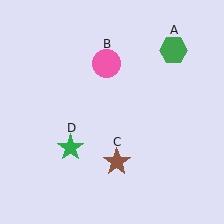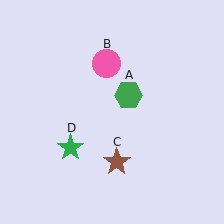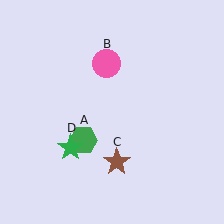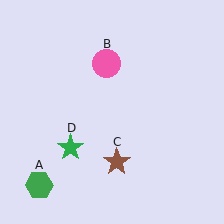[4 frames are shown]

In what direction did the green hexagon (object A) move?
The green hexagon (object A) moved down and to the left.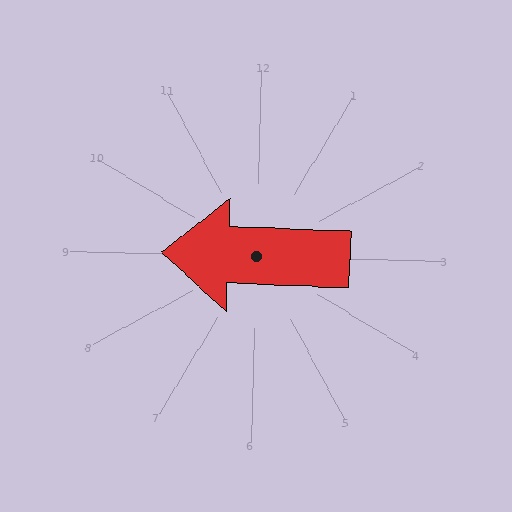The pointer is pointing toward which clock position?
Roughly 9 o'clock.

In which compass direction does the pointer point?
West.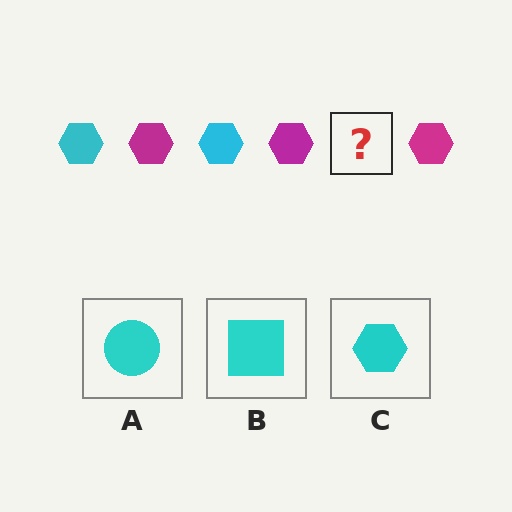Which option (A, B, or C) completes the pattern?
C.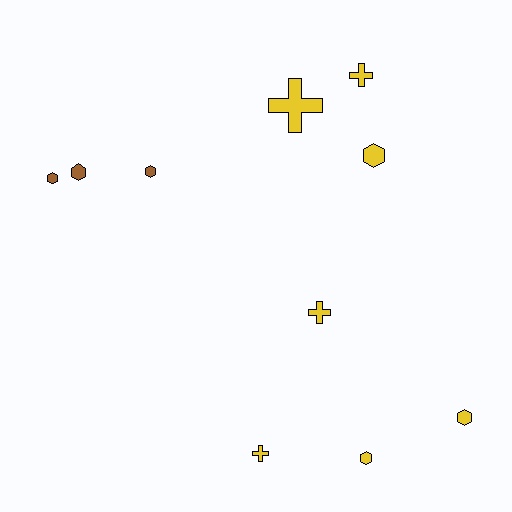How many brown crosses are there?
There are no brown crosses.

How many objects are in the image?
There are 10 objects.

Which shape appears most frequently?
Hexagon, with 6 objects.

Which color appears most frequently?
Yellow, with 7 objects.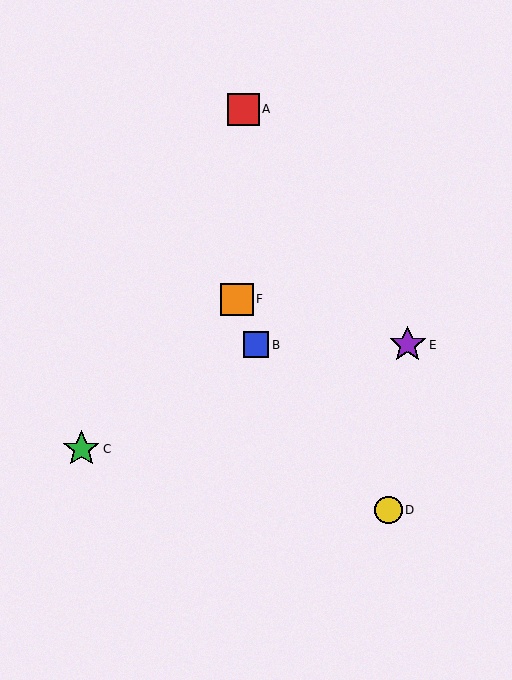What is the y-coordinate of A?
Object A is at y≈109.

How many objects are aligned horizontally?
2 objects (B, E) are aligned horizontally.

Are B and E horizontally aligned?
Yes, both are at y≈345.